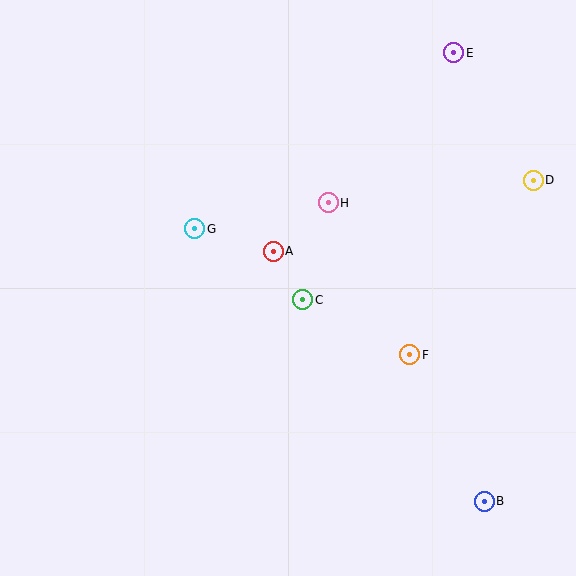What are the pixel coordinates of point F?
Point F is at (410, 355).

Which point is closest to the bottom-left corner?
Point G is closest to the bottom-left corner.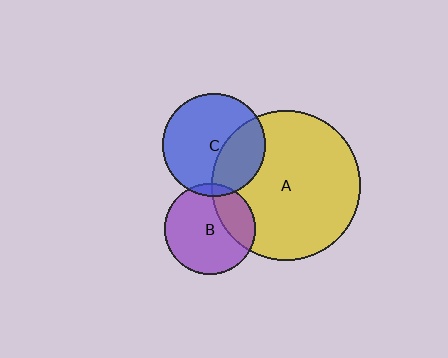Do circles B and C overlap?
Yes.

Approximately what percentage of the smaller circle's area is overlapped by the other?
Approximately 5%.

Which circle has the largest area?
Circle A (yellow).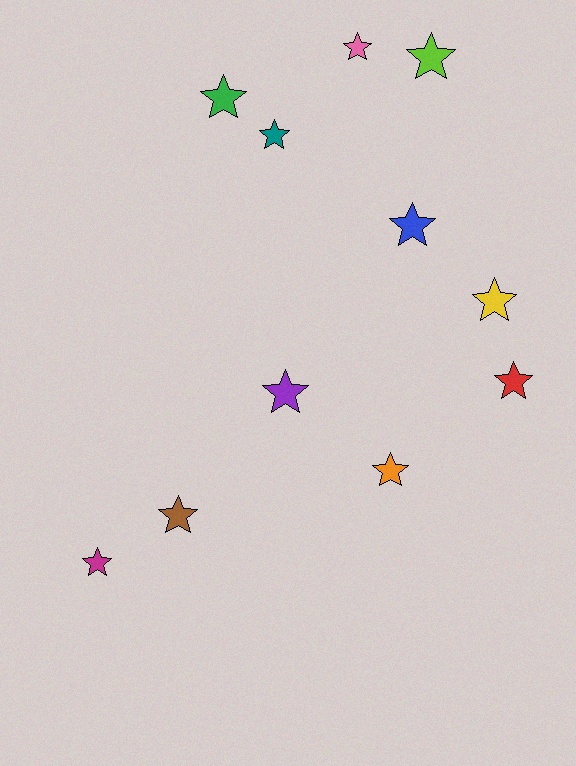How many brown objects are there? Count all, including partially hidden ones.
There is 1 brown object.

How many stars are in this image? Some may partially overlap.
There are 11 stars.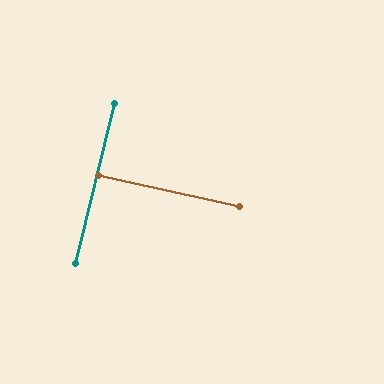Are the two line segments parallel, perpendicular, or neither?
Perpendicular — they meet at approximately 88°.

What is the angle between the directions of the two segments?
Approximately 88 degrees.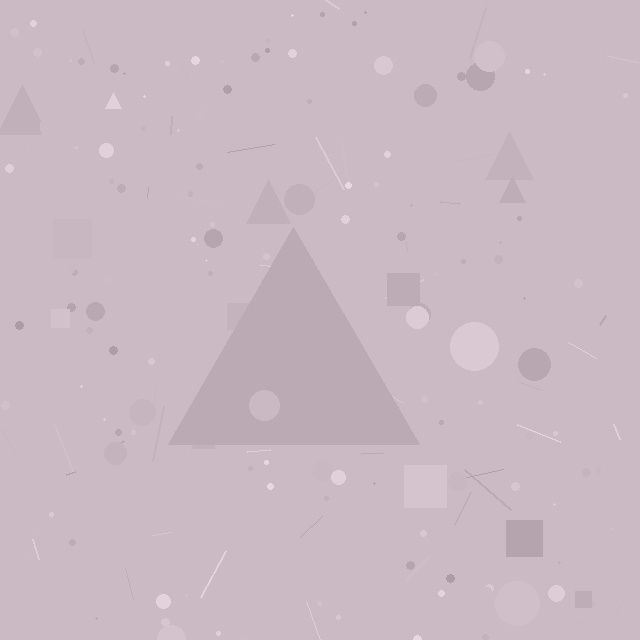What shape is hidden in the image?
A triangle is hidden in the image.